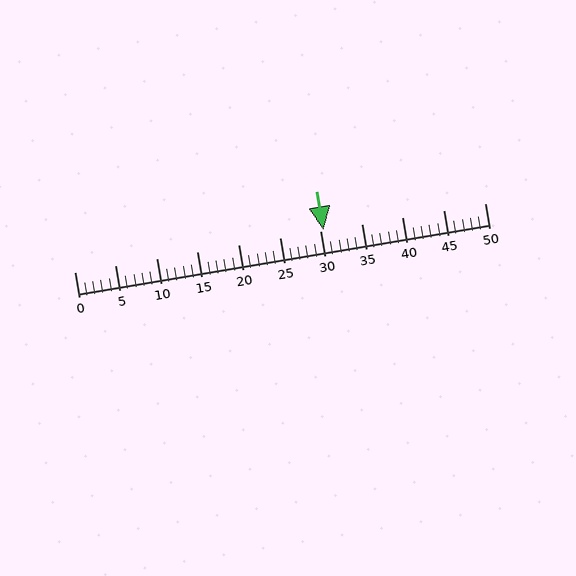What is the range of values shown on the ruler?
The ruler shows values from 0 to 50.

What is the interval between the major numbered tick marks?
The major tick marks are spaced 5 units apart.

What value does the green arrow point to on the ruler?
The green arrow points to approximately 30.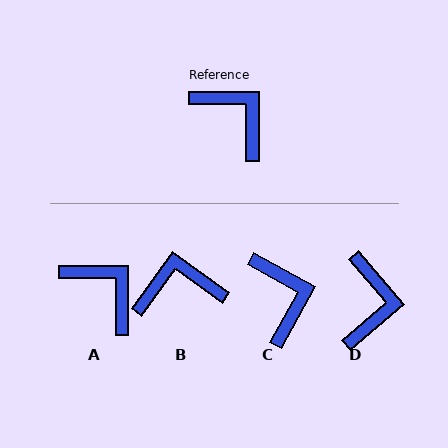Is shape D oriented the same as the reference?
No, it is off by about 49 degrees.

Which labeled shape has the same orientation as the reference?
A.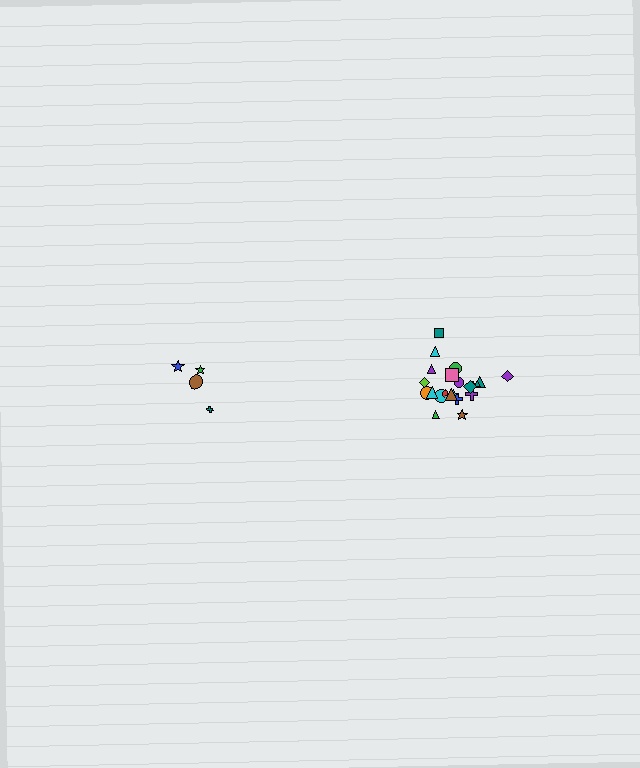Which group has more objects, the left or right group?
The right group.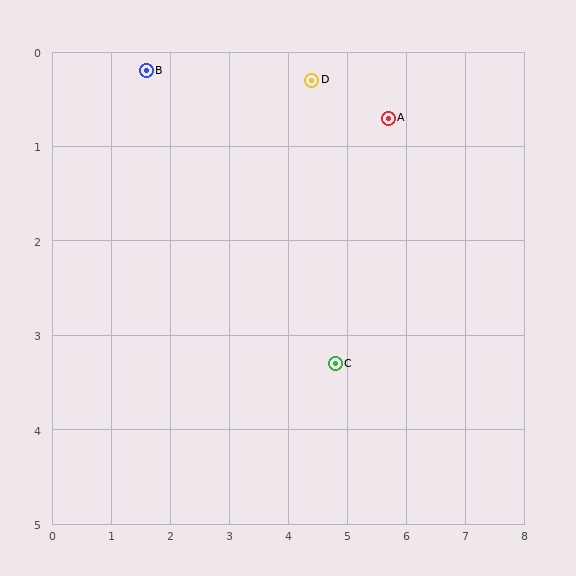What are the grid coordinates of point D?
Point D is at approximately (4.4, 0.3).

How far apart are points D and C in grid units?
Points D and C are about 3.0 grid units apart.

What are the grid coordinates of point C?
Point C is at approximately (4.8, 3.3).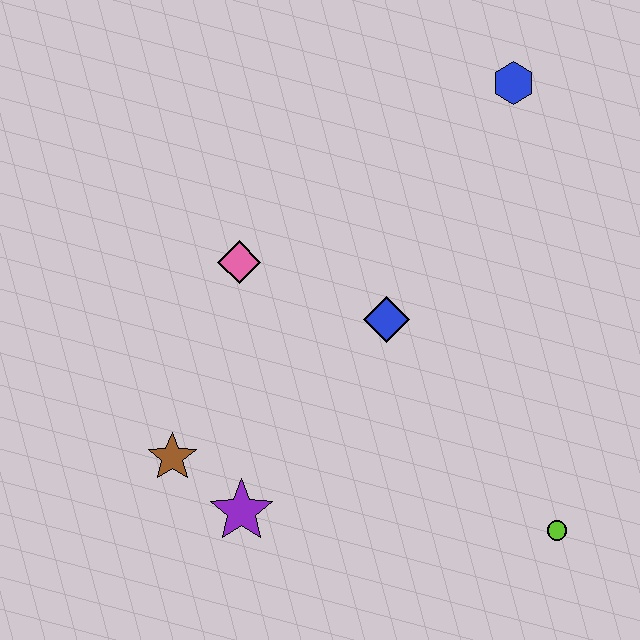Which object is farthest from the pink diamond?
The lime circle is farthest from the pink diamond.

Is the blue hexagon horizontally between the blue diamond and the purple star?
No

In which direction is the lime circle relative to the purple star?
The lime circle is to the right of the purple star.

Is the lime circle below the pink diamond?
Yes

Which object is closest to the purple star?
The brown star is closest to the purple star.